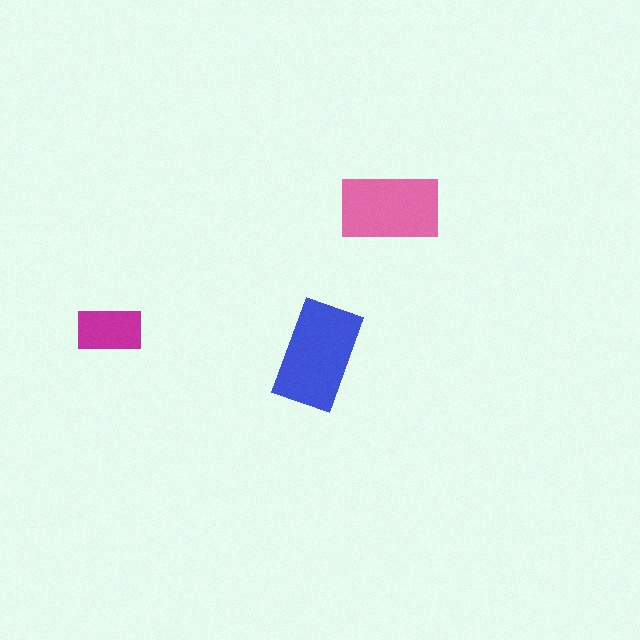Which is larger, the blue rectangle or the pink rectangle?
The blue one.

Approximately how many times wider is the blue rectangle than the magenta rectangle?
About 1.5 times wider.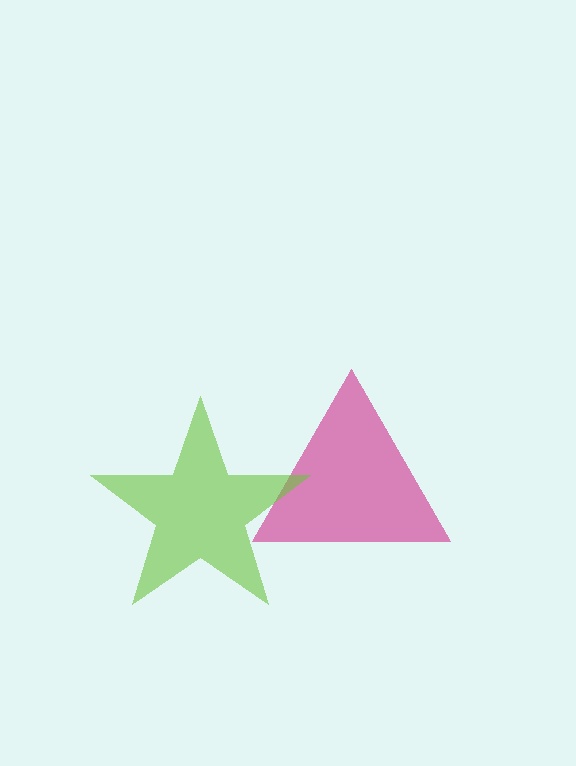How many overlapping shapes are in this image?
There are 2 overlapping shapes in the image.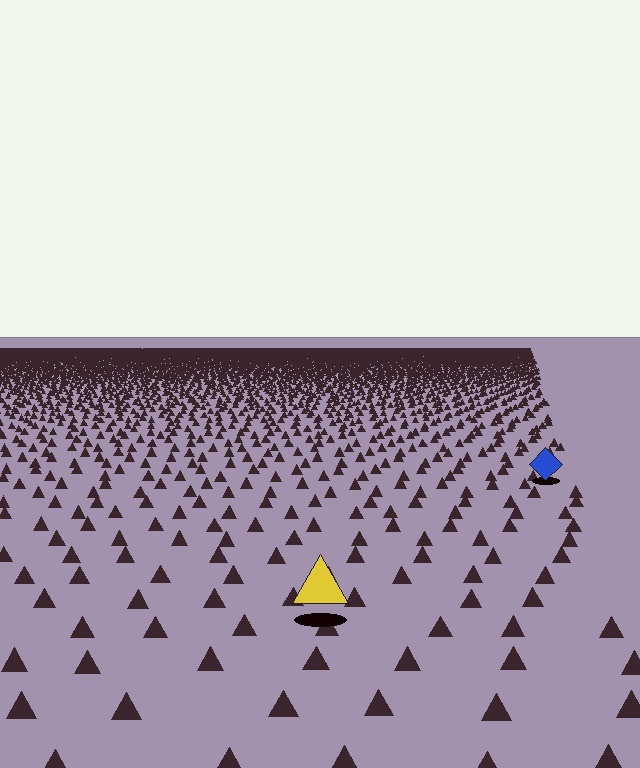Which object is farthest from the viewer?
The blue diamond is farthest from the viewer. It appears smaller and the ground texture around it is denser.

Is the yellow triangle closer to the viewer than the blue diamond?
Yes. The yellow triangle is closer — you can tell from the texture gradient: the ground texture is coarser near it.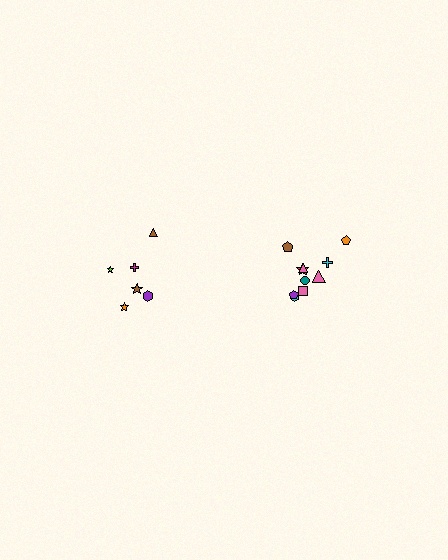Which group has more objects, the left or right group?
The right group.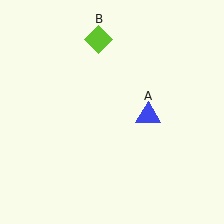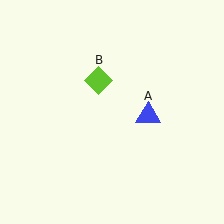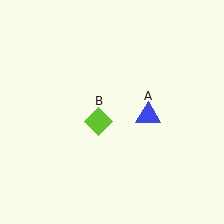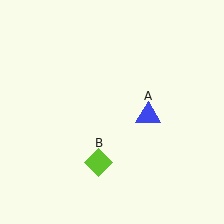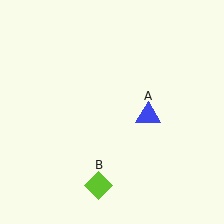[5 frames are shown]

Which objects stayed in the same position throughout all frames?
Blue triangle (object A) remained stationary.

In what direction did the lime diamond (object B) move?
The lime diamond (object B) moved down.